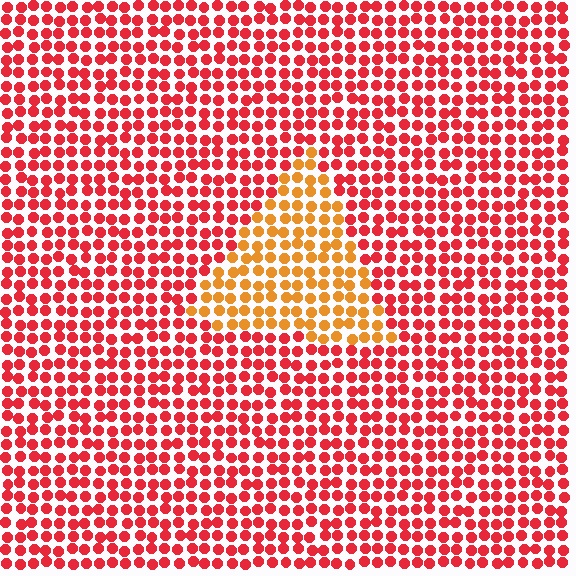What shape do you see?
I see a triangle.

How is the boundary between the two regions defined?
The boundary is defined purely by a slight shift in hue (about 39 degrees). Spacing, size, and orientation are identical on both sides.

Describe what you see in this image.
The image is filled with small red elements in a uniform arrangement. A triangle-shaped region is visible where the elements are tinted to a slightly different hue, forming a subtle color boundary.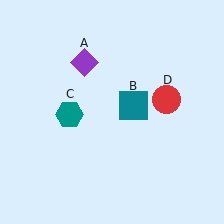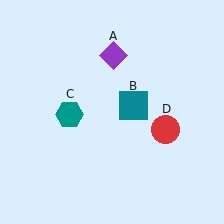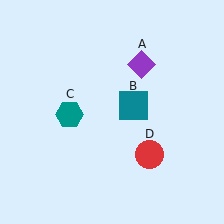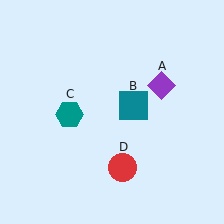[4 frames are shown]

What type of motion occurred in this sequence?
The purple diamond (object A), red circle (object D) rotated clockwise around the center of the scene.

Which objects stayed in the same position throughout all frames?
Teal square (object B) and teal hexagon (object C) remained stationary.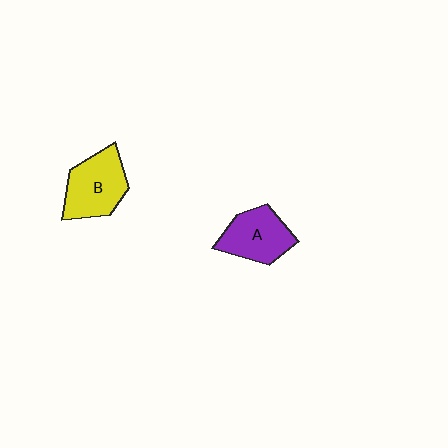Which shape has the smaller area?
Shape A (purple).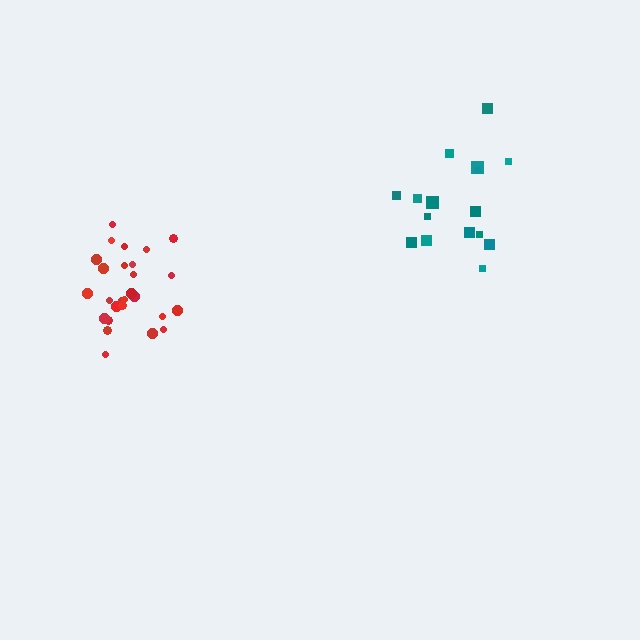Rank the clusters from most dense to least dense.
red, teal.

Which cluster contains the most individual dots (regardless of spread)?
Red (27).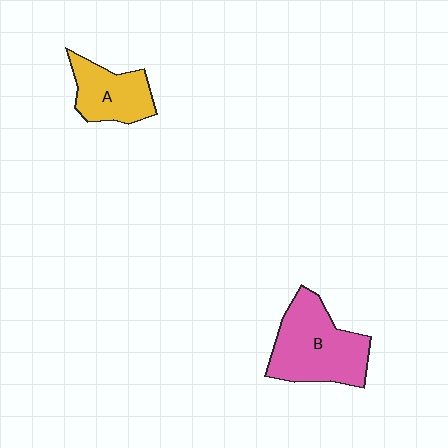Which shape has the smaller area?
Shape A (yellow).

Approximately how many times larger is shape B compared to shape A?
Approximately 1.6 times.